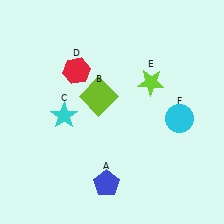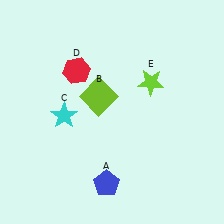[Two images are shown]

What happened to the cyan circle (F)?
The cyan circle (F) was removed in Image 2. It was in the bottom-right area of Image 1.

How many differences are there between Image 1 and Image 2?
There is 1 difference between the two images.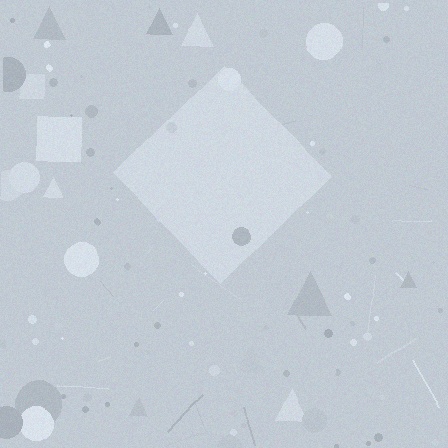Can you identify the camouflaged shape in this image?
The camouflaged shape is a diamond.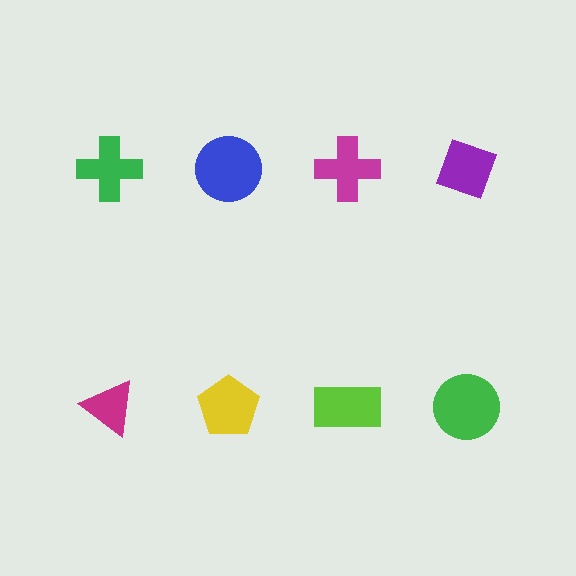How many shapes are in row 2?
4 shapes.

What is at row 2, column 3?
A lime rectangle.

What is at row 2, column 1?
A magenta triangle.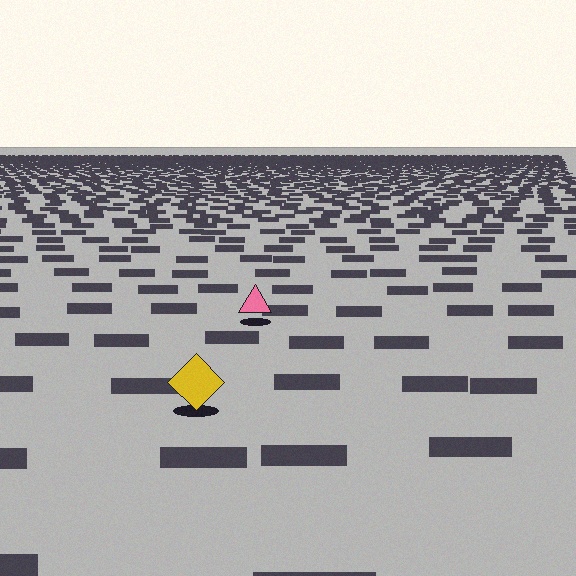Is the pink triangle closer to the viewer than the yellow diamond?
No. The yellow diamond is closer — you can tell from the texture gradient: the ground texture is coarser near it.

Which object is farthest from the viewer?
The pink triangle is farthest from the viewer. It appears smaller and the ground texture around it is denser.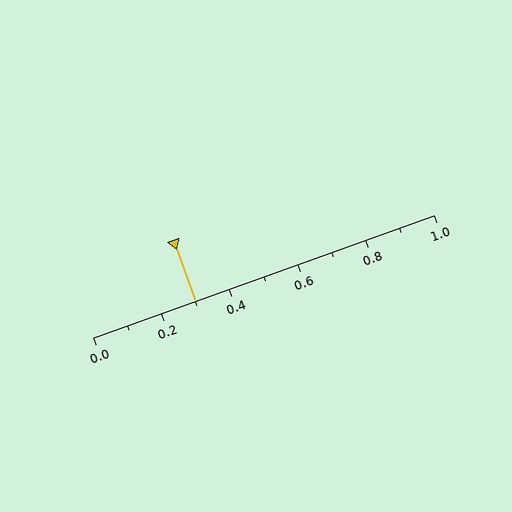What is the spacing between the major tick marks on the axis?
The major ticks are spaced 0.2 apart.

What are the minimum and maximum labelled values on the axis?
The axis runs from 0.0 to 1.0.